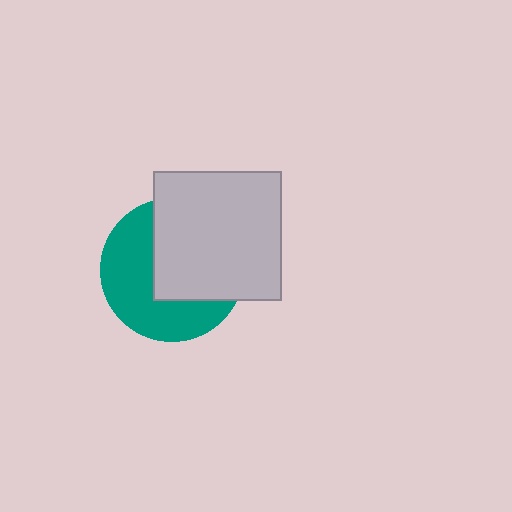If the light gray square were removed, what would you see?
You would see the complete teal circle.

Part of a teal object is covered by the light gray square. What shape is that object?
It is a circle.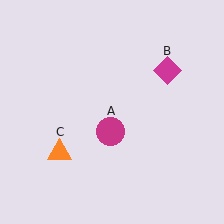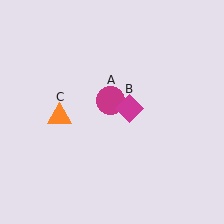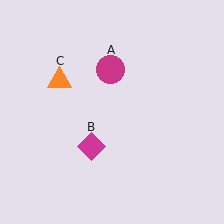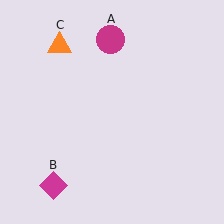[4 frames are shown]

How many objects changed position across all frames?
3 objects changed position: magenta circle (object A), magenta diamond (object B), orange triangle (object C).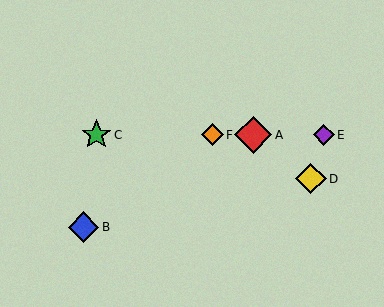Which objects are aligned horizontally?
Objects A, C, E, F are aligned horizontally.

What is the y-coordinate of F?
Object F is at y≈135.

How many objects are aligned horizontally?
4 objects (A, C, E, F) are aligned horizontally.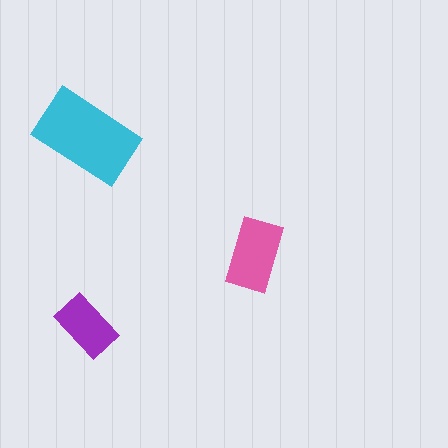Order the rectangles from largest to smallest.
the cyan one, the pink one, the purple one.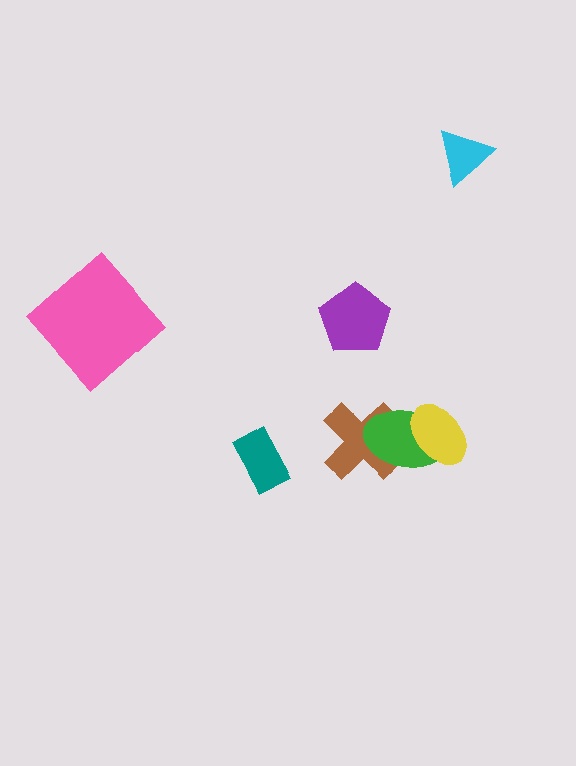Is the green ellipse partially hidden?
Yes, it is partially covered by another shape.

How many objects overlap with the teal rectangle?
0 objects overlap with the teal rectangle.